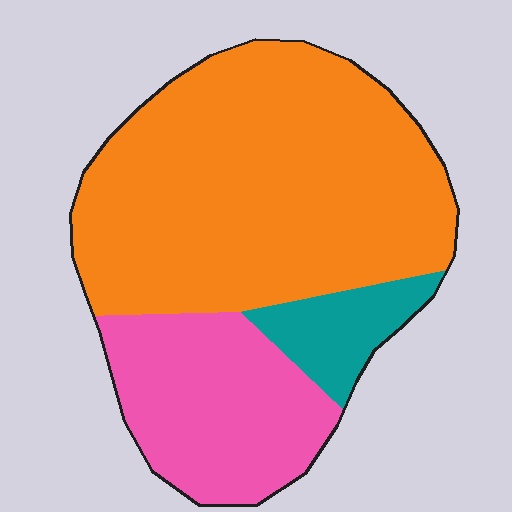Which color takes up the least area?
Teal, at roughly 10%.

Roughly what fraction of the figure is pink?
Pink takes up about one quarter (1/4) of the figure.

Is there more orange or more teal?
Orange.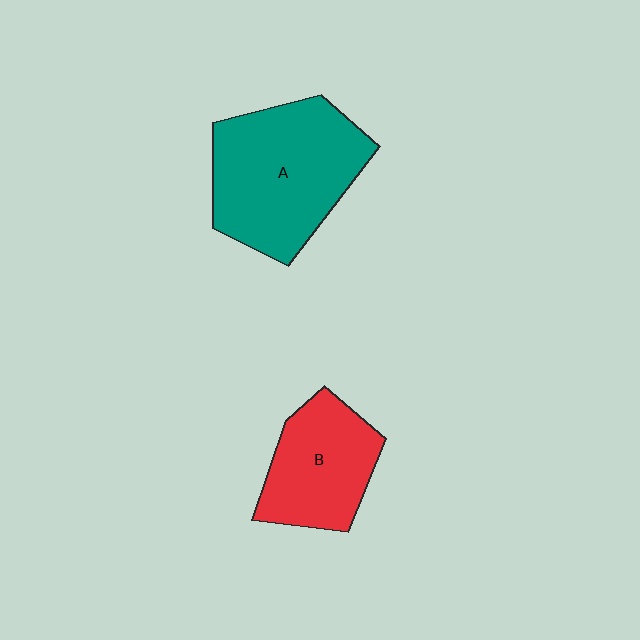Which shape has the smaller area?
Shape B (red).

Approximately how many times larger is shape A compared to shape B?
Approximately 1.5 times.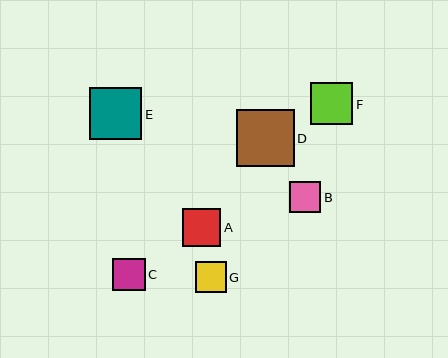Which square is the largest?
Square D is the largest with a size of approximately 57 pixels.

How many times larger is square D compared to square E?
Square D is approximately 1.1 times the size of square E.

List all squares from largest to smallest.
From largest to smallest: D, E, F, A, C, B, G.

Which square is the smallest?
Square G is the smallest with a size of approximately 31 pixels.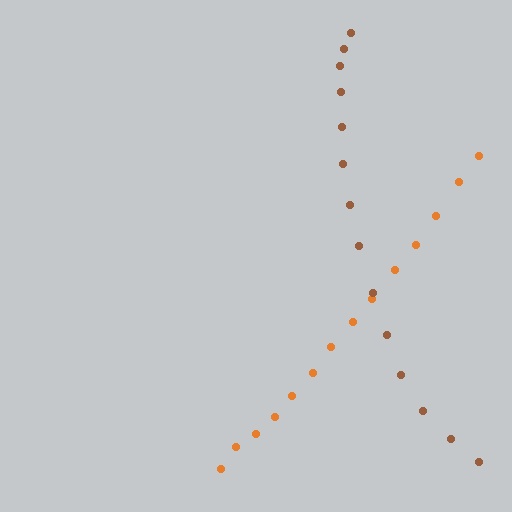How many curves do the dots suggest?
There are 2 distinct paths.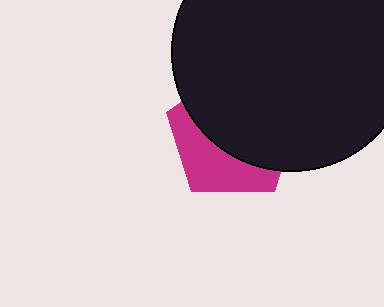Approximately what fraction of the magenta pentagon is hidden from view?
Roughly 63% of the magenta pentagon is hidden behind the black circle.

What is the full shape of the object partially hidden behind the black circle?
The partially hidden object is a magenta pentagon.